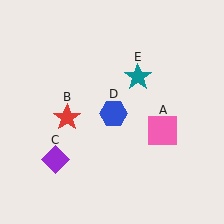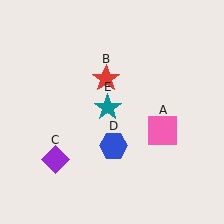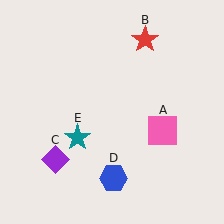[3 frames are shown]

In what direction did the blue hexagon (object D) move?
The blue hexagon (object D) moved down.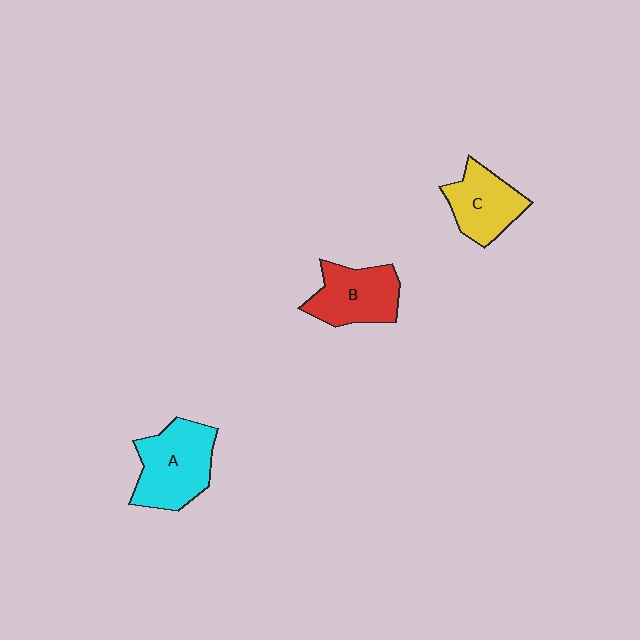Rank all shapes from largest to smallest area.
From largest to smallest: A (cyan), B (red), C (yellow).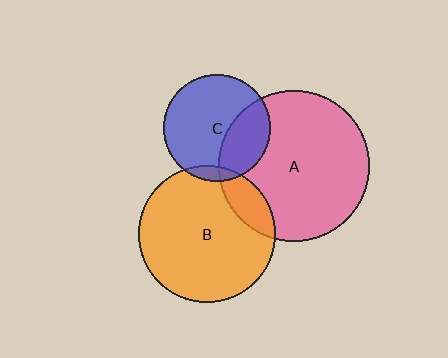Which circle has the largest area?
Circle A (pink).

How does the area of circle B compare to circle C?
Approximately 1.6 times.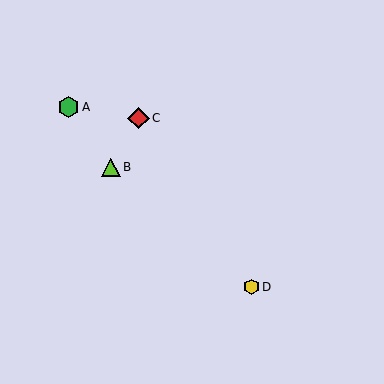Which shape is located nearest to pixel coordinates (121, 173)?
The lime triangle (labeled B) at (111, 167) is nearest to that location.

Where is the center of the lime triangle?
The center of the lime triangle is at (111, 167).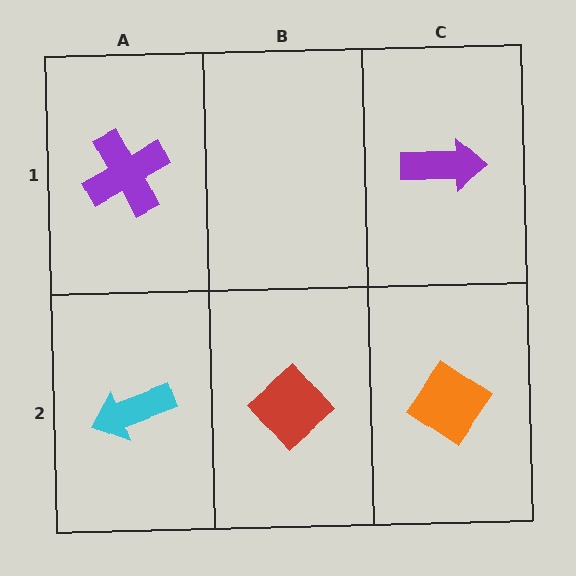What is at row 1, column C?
A purple arrow.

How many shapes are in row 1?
2 shapes.